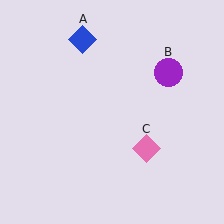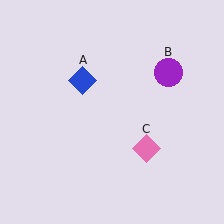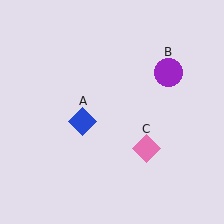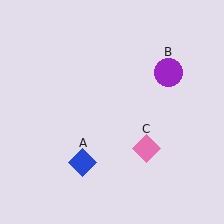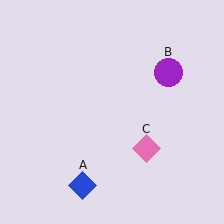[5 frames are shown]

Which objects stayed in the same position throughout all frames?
Purple circle (object B) and pink diamond (object C) remained stationary.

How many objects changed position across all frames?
1 object changed position: blue diamond (object A).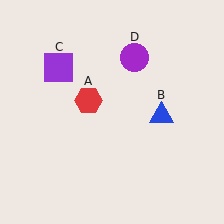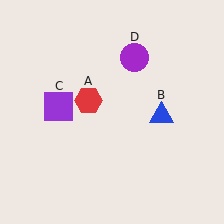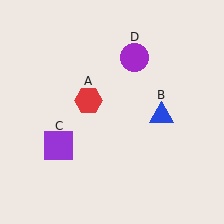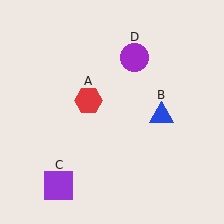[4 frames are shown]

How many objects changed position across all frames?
1 object changed position: purple square (object C).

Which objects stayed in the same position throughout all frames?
Red hexagon (object A) and blue triangle (object B) and purple circle (object D) remained stationary.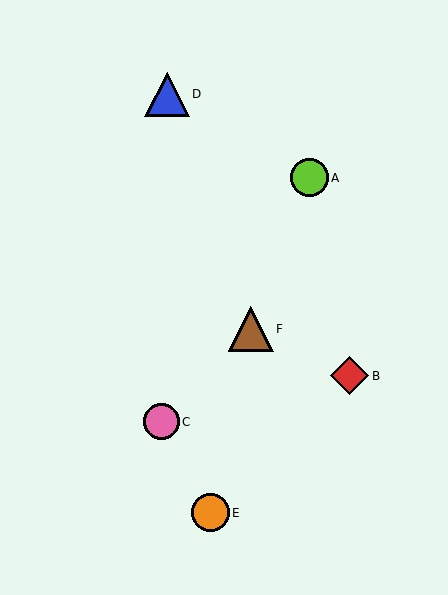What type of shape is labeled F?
Shape F is a brown triangle.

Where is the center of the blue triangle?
The center of the blue triangle is at (167, 94).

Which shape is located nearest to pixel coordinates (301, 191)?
The lime circle (labeled A) at (310, 178) is nearest to that location.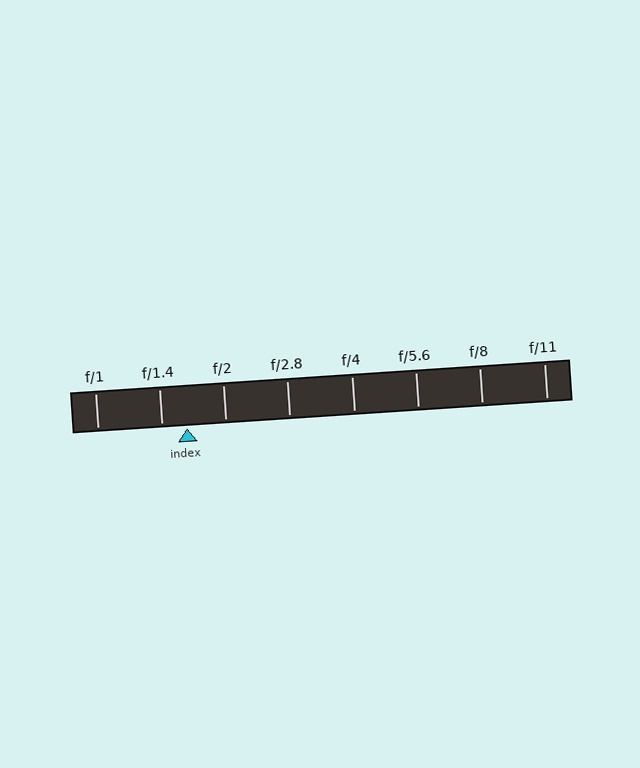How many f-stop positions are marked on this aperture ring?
There are 8 f-stop positions marked.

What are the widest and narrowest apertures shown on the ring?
The widest aperture shown is f/1 and the narrowest is f/11.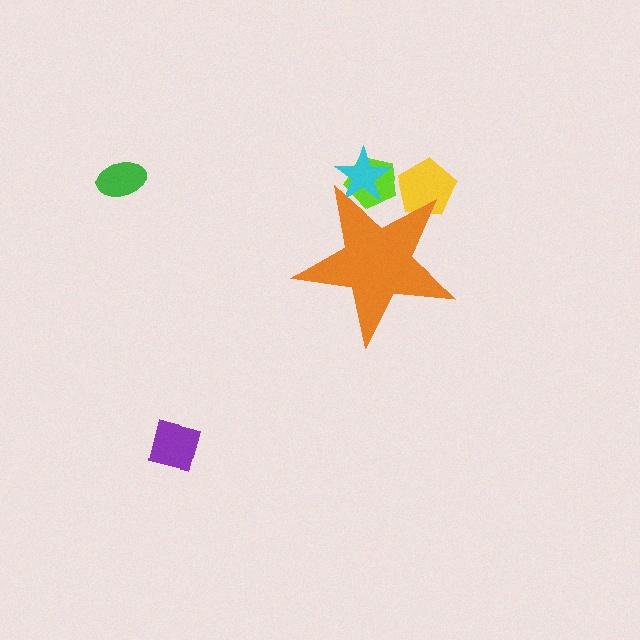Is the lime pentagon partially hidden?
Yes, the lime pentagon is partially hidden behind the orange star.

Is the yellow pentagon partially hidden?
Yes, the yellow pentagon is partially hidden behind the orange star.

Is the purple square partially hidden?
No, the purple square is fully visible.